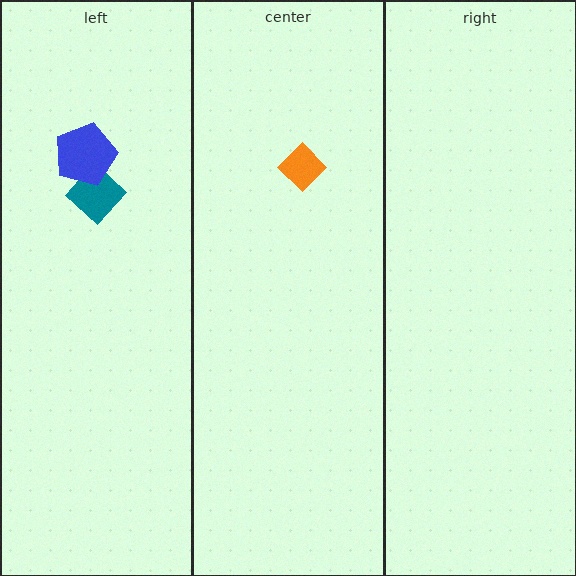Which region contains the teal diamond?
The left region.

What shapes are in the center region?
The orange diamond.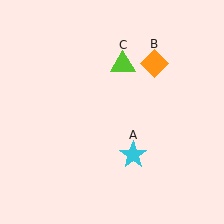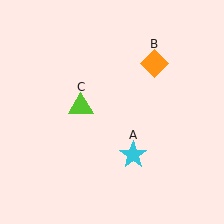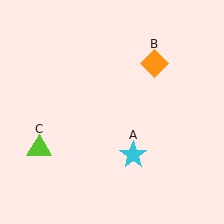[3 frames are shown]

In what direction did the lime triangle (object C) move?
The lime triangle (object C) moved down and to the left.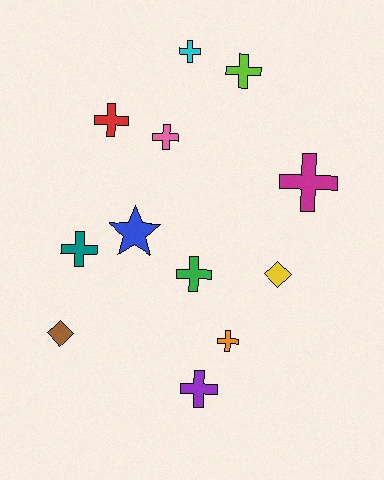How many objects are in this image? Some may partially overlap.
There are 12 objects.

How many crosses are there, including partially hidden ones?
There are 9 crosses.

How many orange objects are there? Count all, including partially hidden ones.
There is 1 orange object.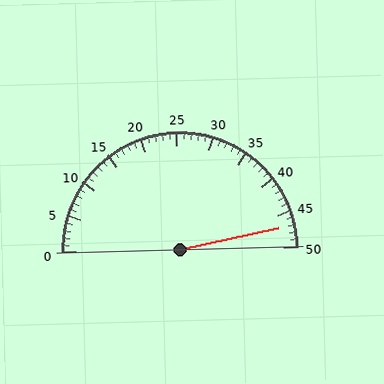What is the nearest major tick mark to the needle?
The nearest major tick mark is 45.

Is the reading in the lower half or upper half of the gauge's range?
The reading is in the upper half of the range (0 to 50).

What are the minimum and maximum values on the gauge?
The gauge ranges from 0 to 50.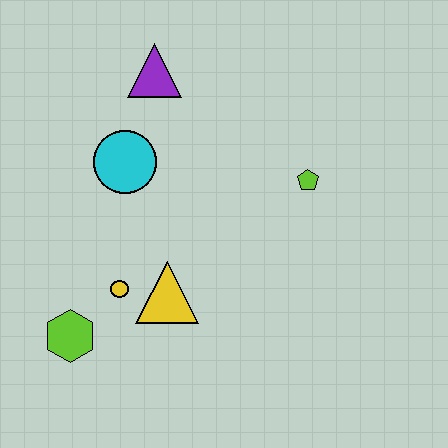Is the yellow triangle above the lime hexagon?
Yes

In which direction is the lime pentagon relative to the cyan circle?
The lime pentagon is to the right of the cyan circle.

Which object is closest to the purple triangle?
The cyan circle is closest to the purple triangle.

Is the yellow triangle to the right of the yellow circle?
Yes